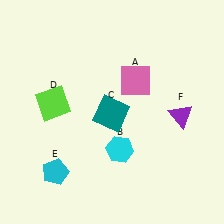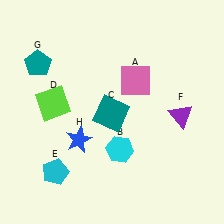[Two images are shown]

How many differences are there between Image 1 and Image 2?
There are 2 differences between the two images.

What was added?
A teal pentagon (G), a blue star (H) were added in Image 2.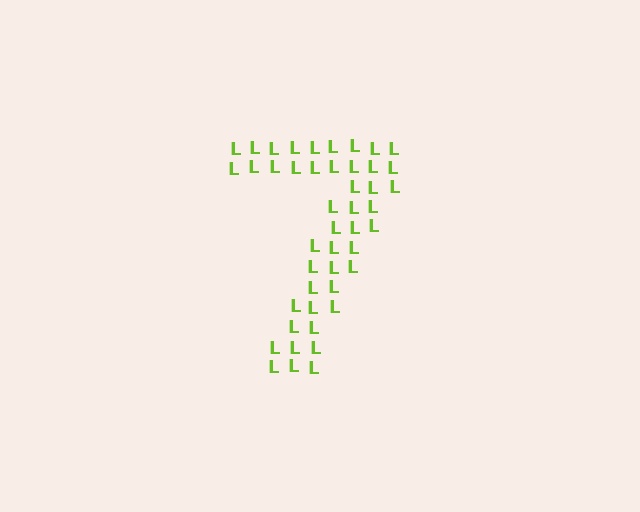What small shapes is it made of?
It is made of small letter L's.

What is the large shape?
The large shape is the digit 7.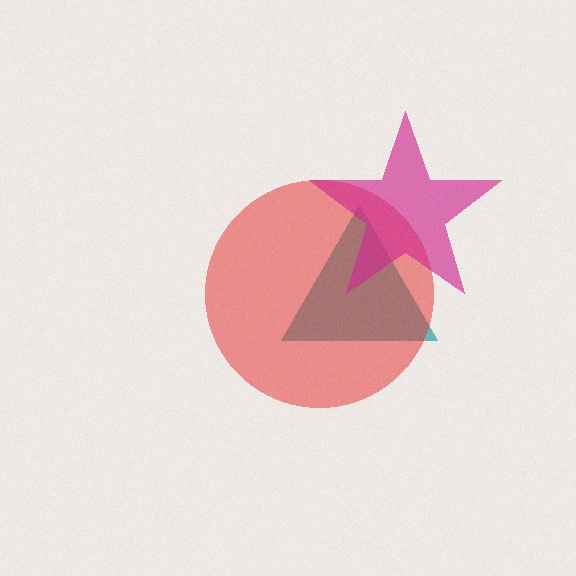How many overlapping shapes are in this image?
There are 3 overlapping shapes in the image.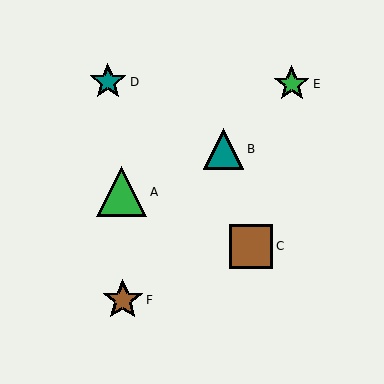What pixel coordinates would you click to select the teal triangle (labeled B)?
Click at (224, 149) to select the teal triangle B.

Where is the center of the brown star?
The center of the brown star is at (123, 300).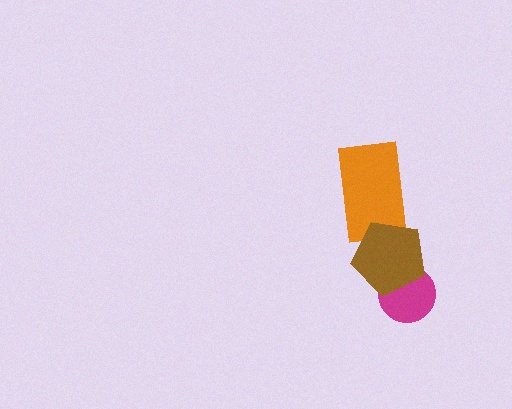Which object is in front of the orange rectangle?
The brown pentagon is in front of the orange rectangle.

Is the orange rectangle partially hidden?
Yes, it is partially covered by another shape.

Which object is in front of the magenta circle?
The brown pentagon is in front of the magenta circle.